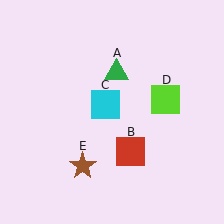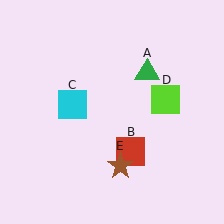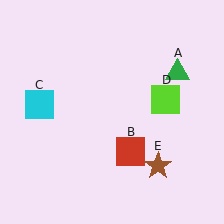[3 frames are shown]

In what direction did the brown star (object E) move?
The brown star (object E) moved right.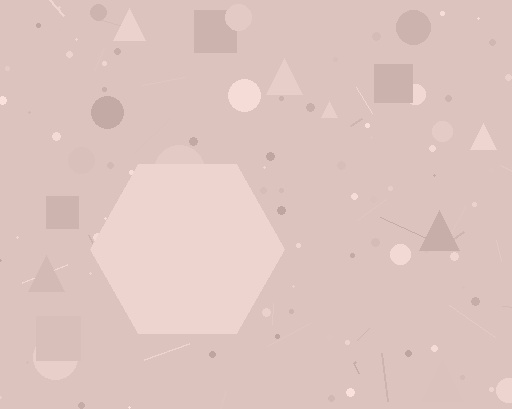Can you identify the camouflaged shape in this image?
The camouflaged shape is a hexagon.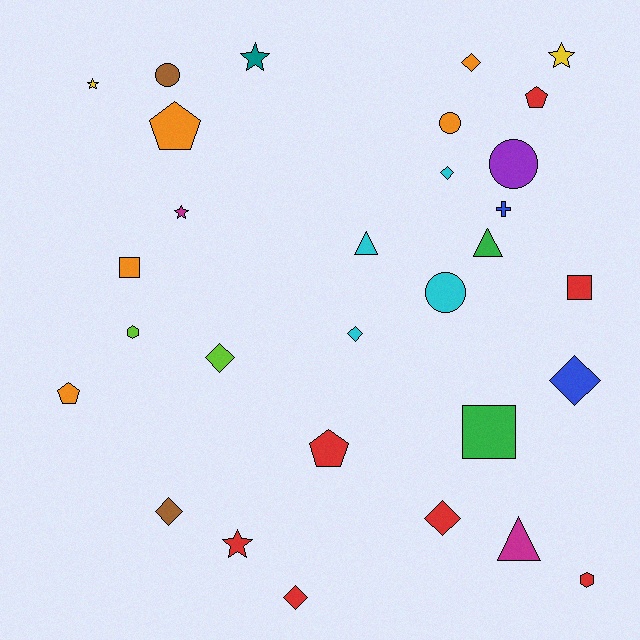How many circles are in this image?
There are 4 circles.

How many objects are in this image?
There are 30 objects.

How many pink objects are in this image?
There are no pink objects.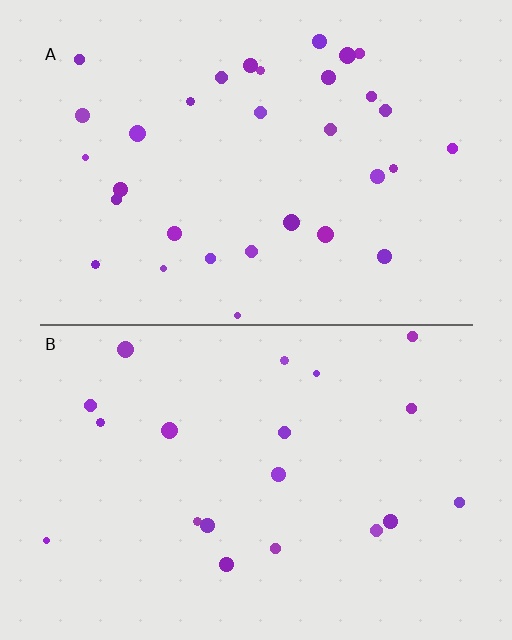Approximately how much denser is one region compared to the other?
Approximately 1.6× — region A over region B.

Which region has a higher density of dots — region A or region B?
A (the top).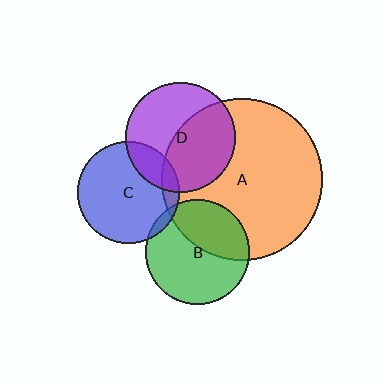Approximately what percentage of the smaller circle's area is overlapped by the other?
Approximately 10%.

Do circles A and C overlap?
Yes.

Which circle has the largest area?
Circle A (orange).